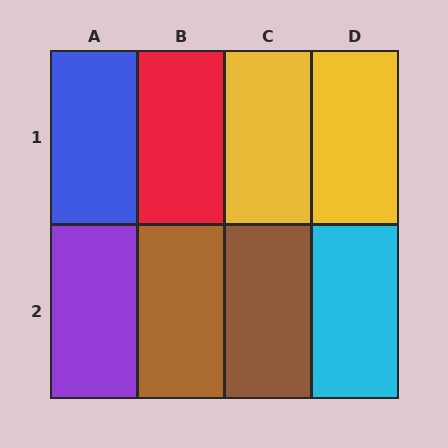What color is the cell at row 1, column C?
Yellow.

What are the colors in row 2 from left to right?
Purple, brown, brown, cyan.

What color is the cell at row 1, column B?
Red.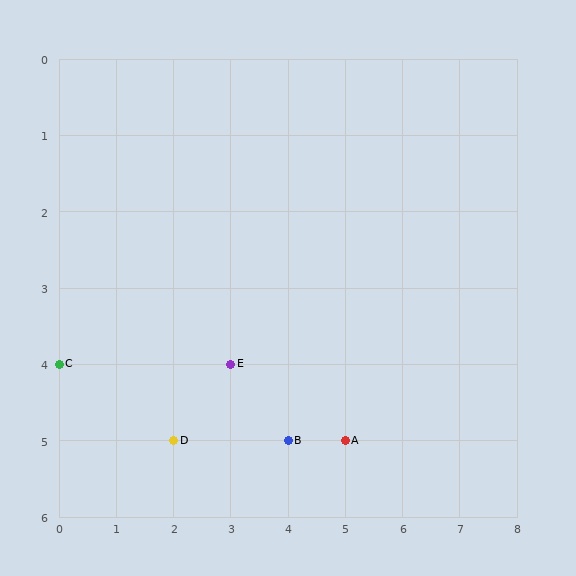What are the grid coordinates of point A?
Point A is at grid coordinates (5, 5).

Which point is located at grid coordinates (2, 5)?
Point D is at (2, 5).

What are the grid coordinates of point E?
Point E is at grid coordinates (3, 4).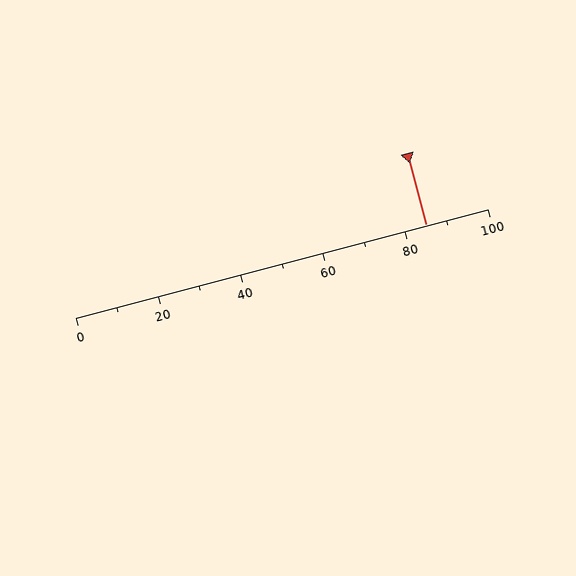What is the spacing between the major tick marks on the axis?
The major ticks are spaced 20 apart.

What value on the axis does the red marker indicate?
The marker indicates approximately 85.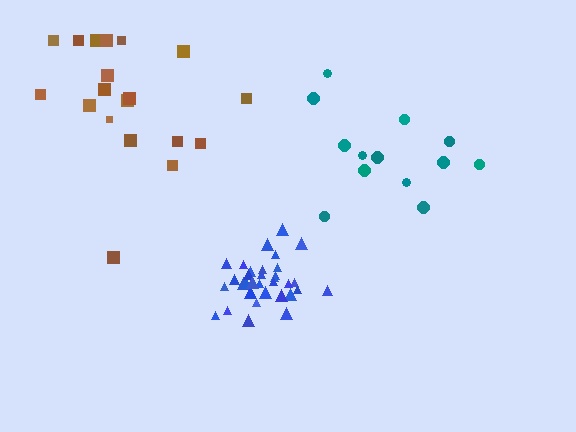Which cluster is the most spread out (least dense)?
Brown.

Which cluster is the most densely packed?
Blue.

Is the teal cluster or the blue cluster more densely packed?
Blue.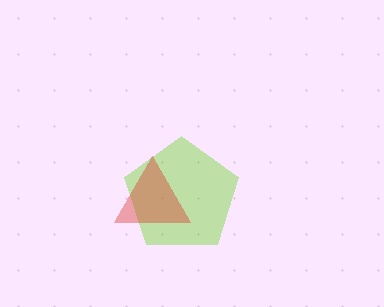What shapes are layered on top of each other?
The layered shapes are: a lime pentagon, a red triangle.